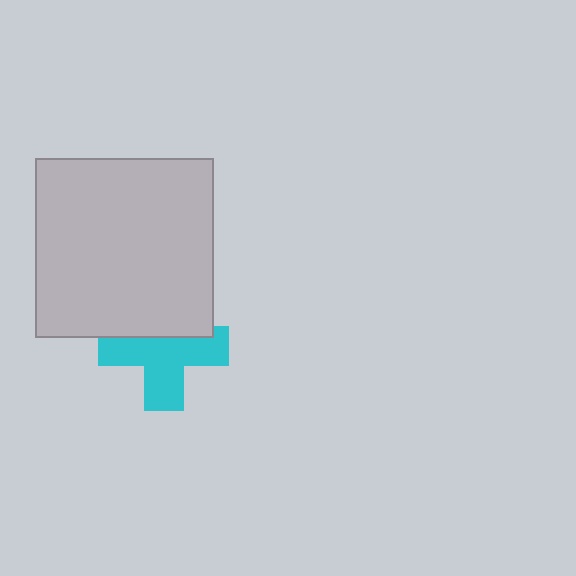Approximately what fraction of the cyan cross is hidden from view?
Roughly 36% of the cyan cross is hidden behind the light gray square.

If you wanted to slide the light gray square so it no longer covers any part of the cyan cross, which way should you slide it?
Slide it up — that is the most direct way to separate the two shapes.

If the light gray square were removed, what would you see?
You would see the complete cyan cross.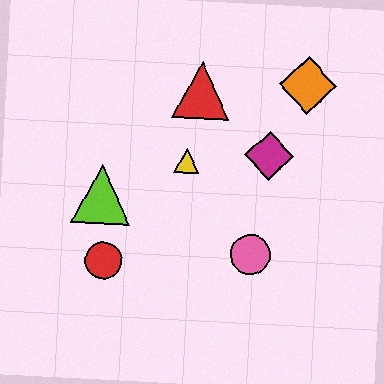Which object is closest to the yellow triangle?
The red triangle is closest to the yellow triangle.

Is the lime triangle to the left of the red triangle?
Yes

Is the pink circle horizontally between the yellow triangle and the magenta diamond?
Yes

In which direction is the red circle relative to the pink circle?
The red circle is to the left of the pink circle.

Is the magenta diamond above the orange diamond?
No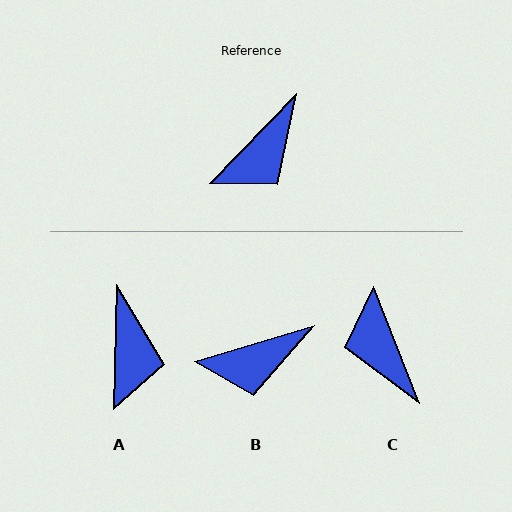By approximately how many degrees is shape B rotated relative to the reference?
Approximately 30 degrees clockwise.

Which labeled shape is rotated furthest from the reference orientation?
C, about 115 degrees away.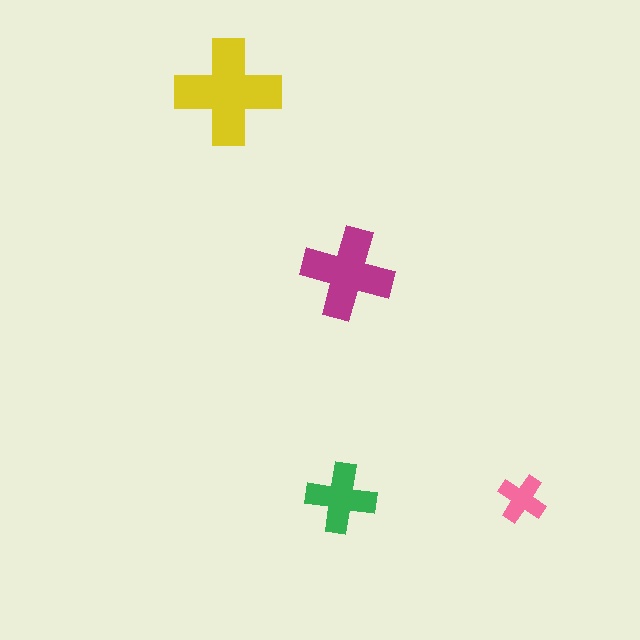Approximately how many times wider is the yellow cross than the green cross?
About 1.5 times wider.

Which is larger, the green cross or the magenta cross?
The magenta one.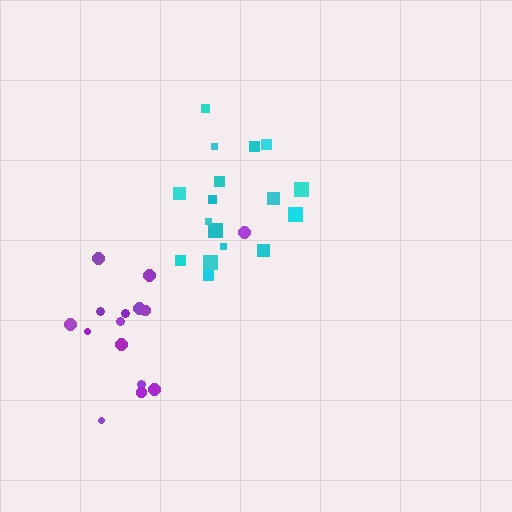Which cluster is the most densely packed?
Cyan.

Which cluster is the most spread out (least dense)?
Purple.